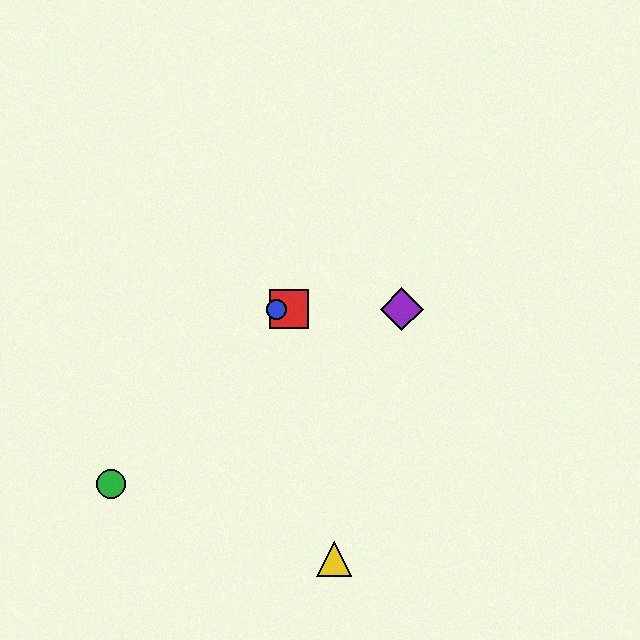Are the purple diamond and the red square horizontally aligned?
Yes, both are at y≈309.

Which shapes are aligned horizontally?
The red square, the blue circle, the purple diamond are aligned horizontally.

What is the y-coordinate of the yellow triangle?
The yellow triangle is at y≈559.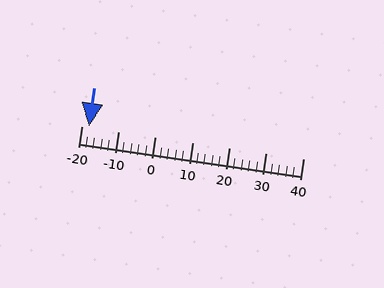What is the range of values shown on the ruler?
The ruler shows values from -20 to 40.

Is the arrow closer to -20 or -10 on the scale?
The arrow is closer to -20.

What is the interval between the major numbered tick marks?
The major tick marks are spaced 10 units apart.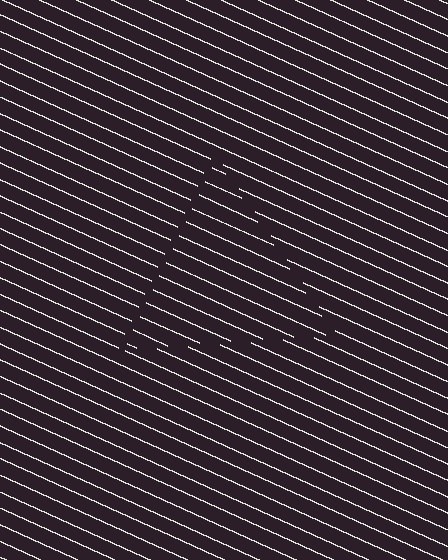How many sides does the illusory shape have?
3 sides — the line-ends trace a triangle.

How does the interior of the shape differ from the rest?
The interior of the shape contains the same grating, shifted by half a period — the contour is defined by the phase discontinuity where line-ends from the inner and outer gratings abut.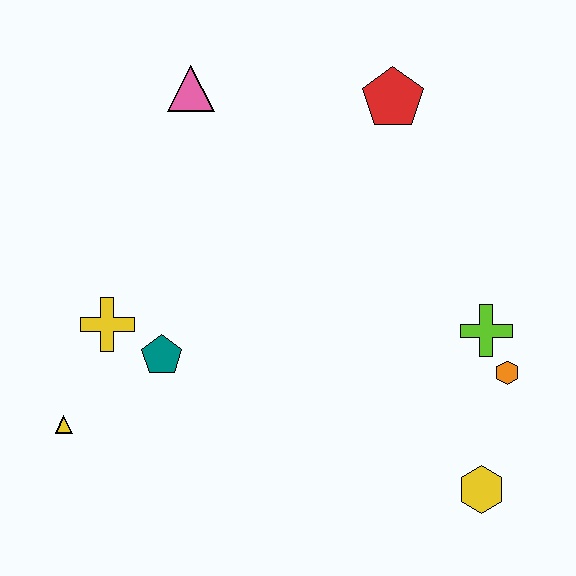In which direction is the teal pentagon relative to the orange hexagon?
The teal pentagon is to the left of the orange hexagon.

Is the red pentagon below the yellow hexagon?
No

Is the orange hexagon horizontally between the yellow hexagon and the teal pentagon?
No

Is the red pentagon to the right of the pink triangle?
Yes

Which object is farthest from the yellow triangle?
The red pentagon is farthest from the yellow triangle.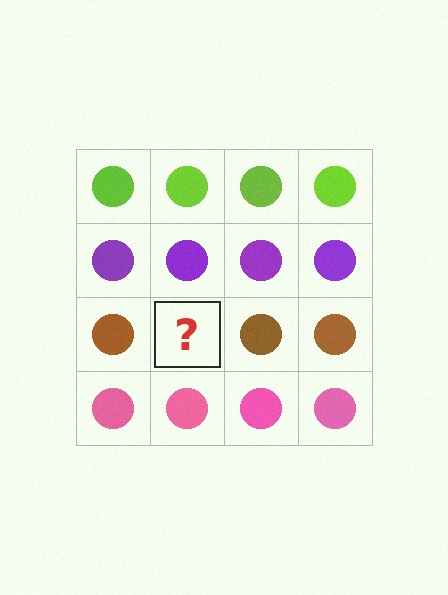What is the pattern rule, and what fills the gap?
The rule is that each row has a consistent color. The gap should be filled with a brown circle.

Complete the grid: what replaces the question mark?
The question mark should be replaced with a brown circle.